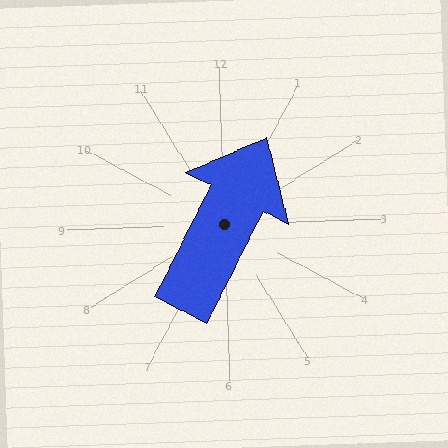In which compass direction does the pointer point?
Northeast.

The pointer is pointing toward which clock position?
Roughly 1 o'clock.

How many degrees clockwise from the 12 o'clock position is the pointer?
Approximately 28 degrees.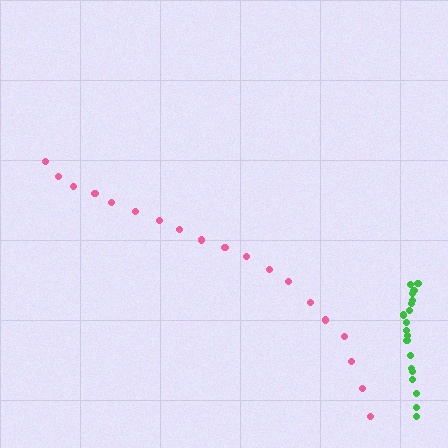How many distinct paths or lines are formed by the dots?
There are 2 distinct paths.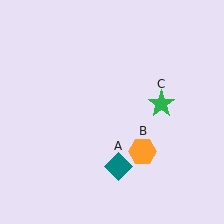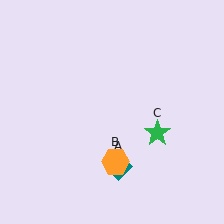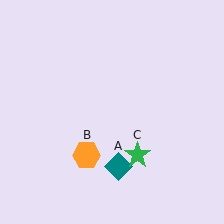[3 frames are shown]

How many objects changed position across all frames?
2 objects changed position: orange hexagon (object B), green star (object C).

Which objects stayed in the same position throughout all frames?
Teal diamond (object A) remained stationary.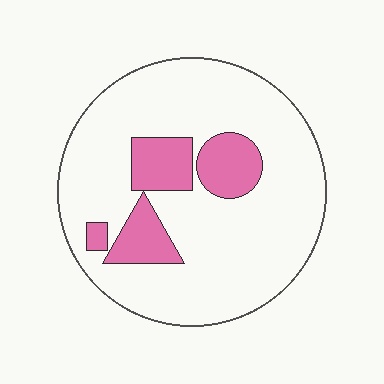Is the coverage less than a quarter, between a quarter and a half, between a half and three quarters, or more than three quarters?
Less than a quarter.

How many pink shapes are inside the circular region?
4.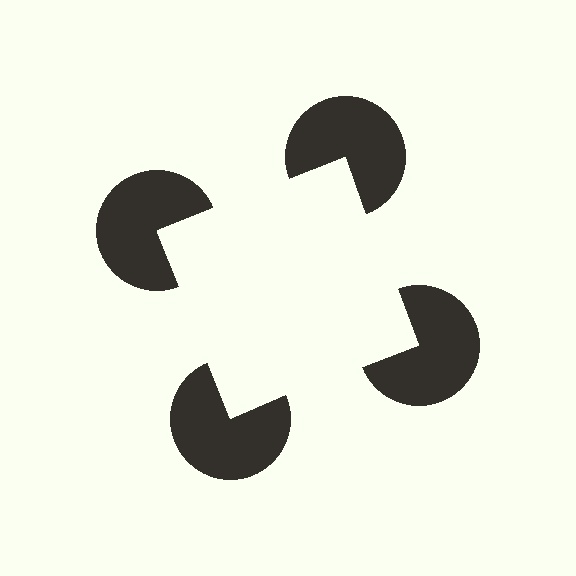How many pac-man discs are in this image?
There are 4 — one at each vertex of the illusory square.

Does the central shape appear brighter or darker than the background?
It typically appears slightly brighter than the background, even though no actual brightness change is drawn.